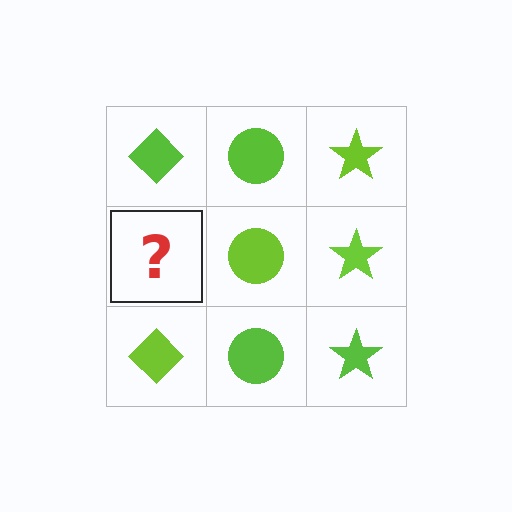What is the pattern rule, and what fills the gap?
The rule is that each column has a consistent shape. The gap should be filled with a lime diamond.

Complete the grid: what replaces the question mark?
The question mark should be replaced with a lime diamond.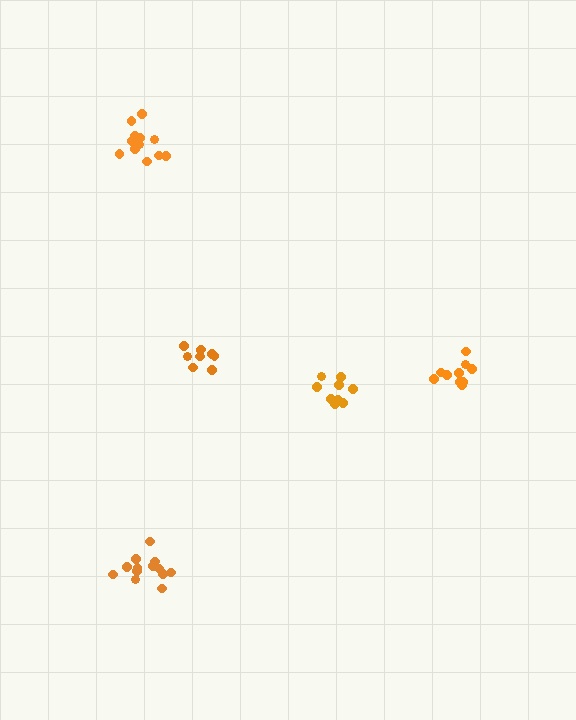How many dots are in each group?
Group 1: 10 dots, Group 2: 10 dots, Group 3: 13 dots, Group 4: 13 dots, Group 5: 9 dots (55 total).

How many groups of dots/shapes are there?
There are 5 groups.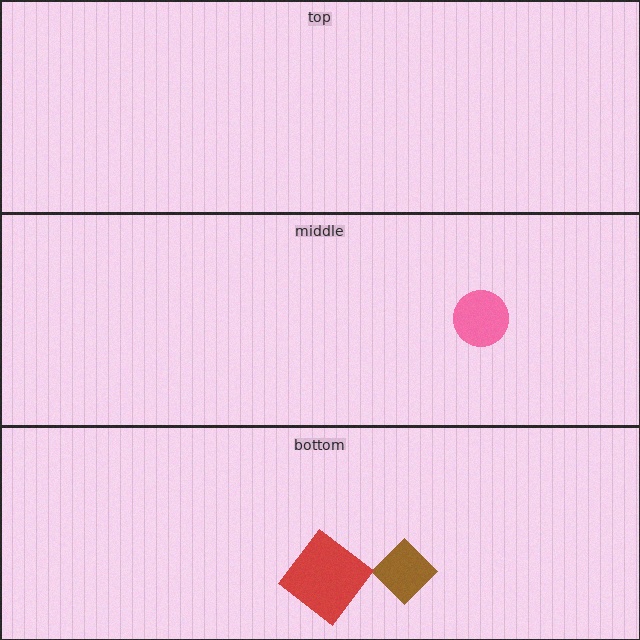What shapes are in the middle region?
The pink circle.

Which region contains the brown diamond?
The bottom region.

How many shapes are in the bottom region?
2.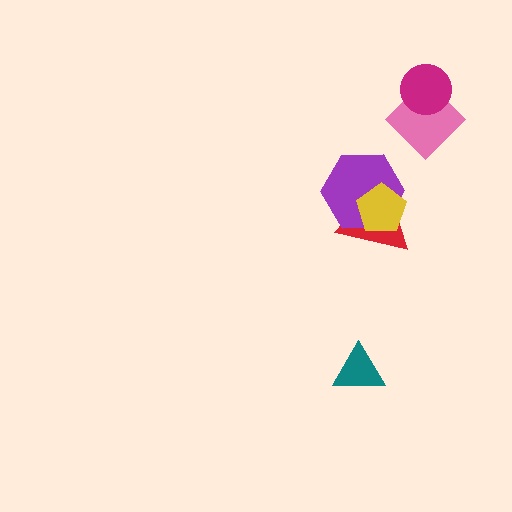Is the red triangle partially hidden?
Yes, it is partially covered by another shape.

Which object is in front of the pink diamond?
The magenta circle is in front of the pink diamond.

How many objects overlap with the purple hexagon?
2 objects overlap with the purple hexagon.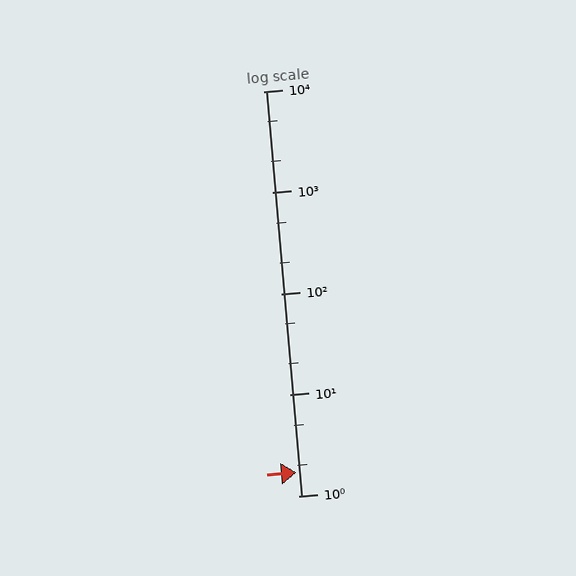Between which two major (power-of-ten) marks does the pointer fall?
The pointer is between 1 and 10.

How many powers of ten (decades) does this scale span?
The scale spans 4 decades, from 1 to 10000.